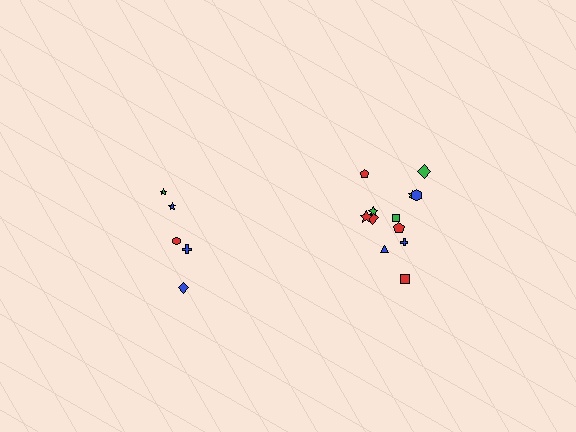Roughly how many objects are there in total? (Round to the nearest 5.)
Roughly 15 objects in total.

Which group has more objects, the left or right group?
The right group.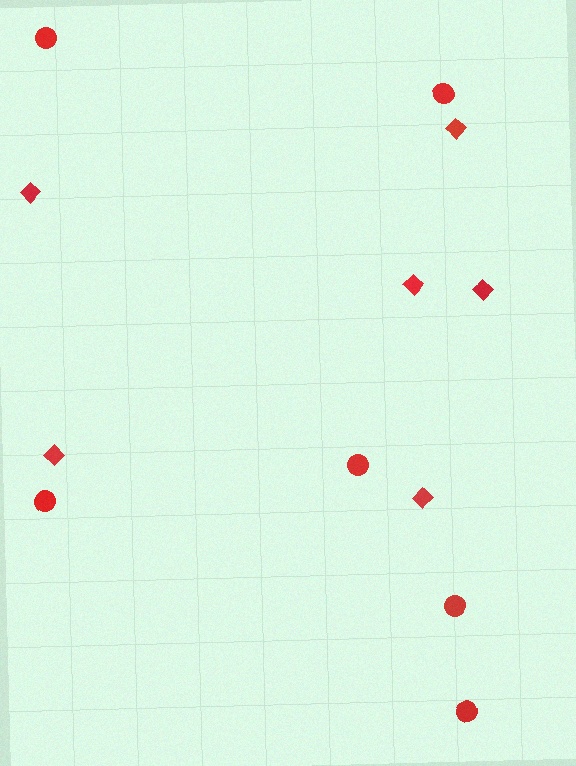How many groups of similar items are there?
There are 2 groups: one group of circles (6) and one group of diamonds (6).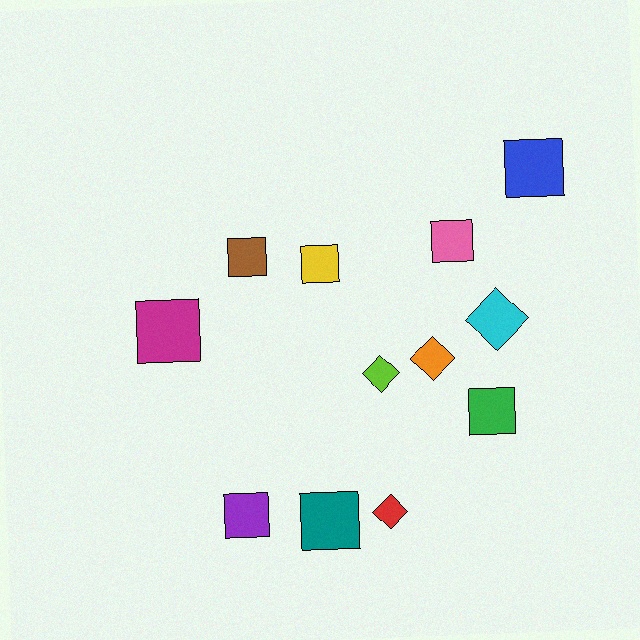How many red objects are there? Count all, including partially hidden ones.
There is 1 red object.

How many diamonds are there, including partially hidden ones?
There are 4 diamonds.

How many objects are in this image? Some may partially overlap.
There are 12 objects.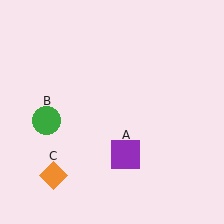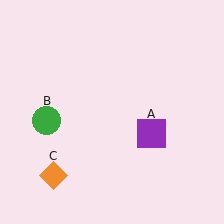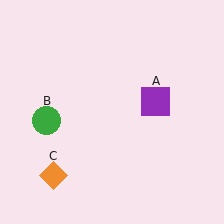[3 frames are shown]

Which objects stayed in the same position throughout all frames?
Green circle (object B) and orange diamond (object C) remained stationary.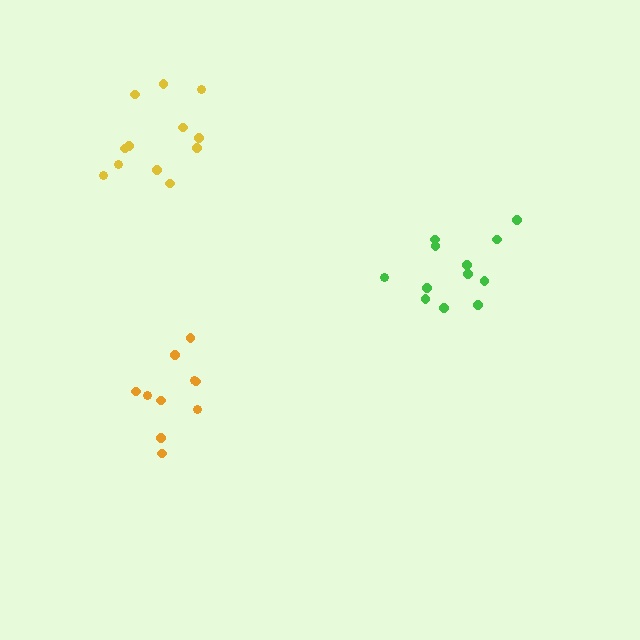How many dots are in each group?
Group 1: 12 dots, Group 2: 10 dots, Group 3: 12 dots (34 total).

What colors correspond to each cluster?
The clusters are colored: green, orange, yellow.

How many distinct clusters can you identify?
There are 3 distinct clusters.